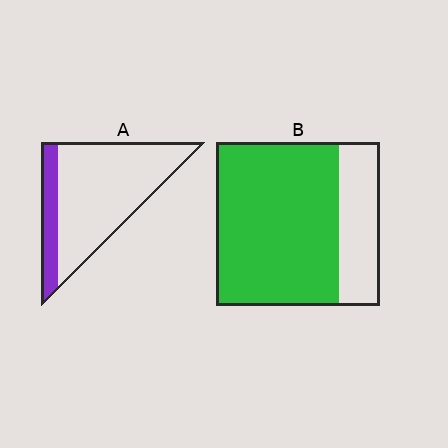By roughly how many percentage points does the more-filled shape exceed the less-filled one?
By roughly 55 percentage points (B over A).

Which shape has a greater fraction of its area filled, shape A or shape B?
Shape B.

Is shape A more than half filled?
No.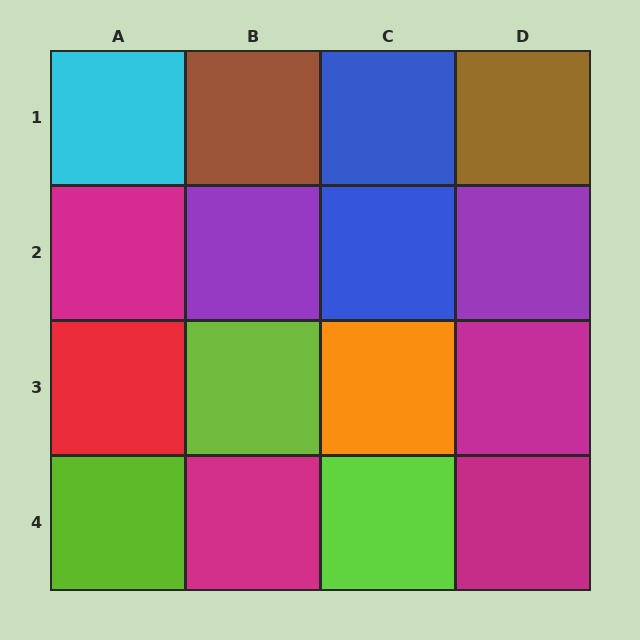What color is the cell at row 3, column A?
Red.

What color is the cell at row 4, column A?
Lime.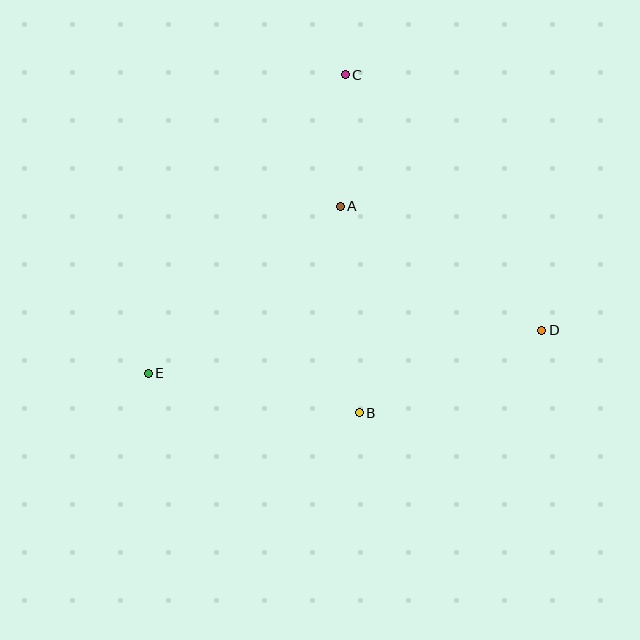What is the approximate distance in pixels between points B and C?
The distance between B and C is approximately 339 pixels.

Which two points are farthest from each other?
Points D and E are farthest from each other.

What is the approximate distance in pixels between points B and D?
The distance between B and D is approximately 201 pixels.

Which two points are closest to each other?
Points A and C are closest to each other.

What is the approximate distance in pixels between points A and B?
The distance between A and B is approximately 208 pixels.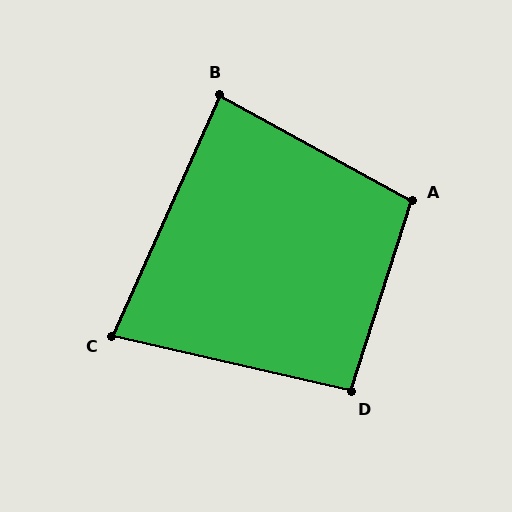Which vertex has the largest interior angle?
A, at approximately 101 degrees.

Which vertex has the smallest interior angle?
C, at approximately 79 degrees.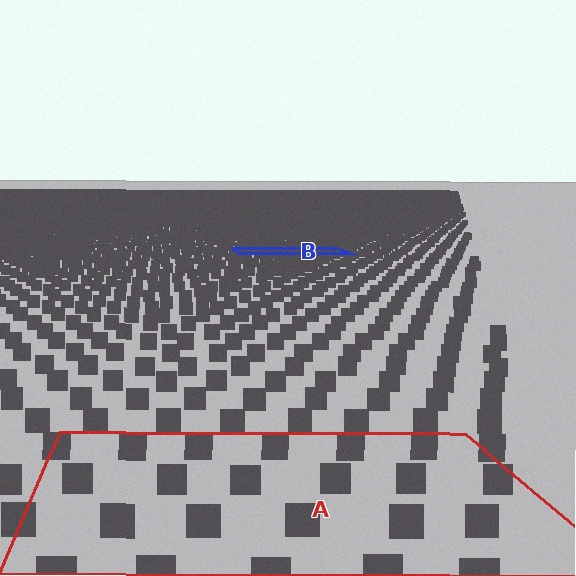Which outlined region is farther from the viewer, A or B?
Region B is farther from the viewer — the texture elements inside it appear smaller and more densely packed.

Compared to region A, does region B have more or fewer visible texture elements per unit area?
Region B has more texture elements per unit area — they are packed more densely because it is farther away.